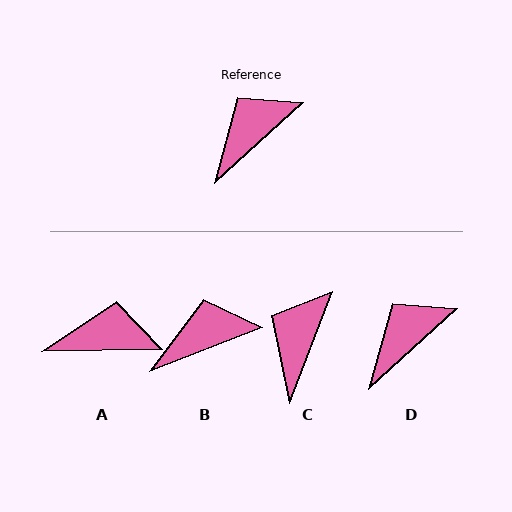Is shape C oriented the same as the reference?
No, it is off by about 26 degrees.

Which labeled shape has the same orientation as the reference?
D.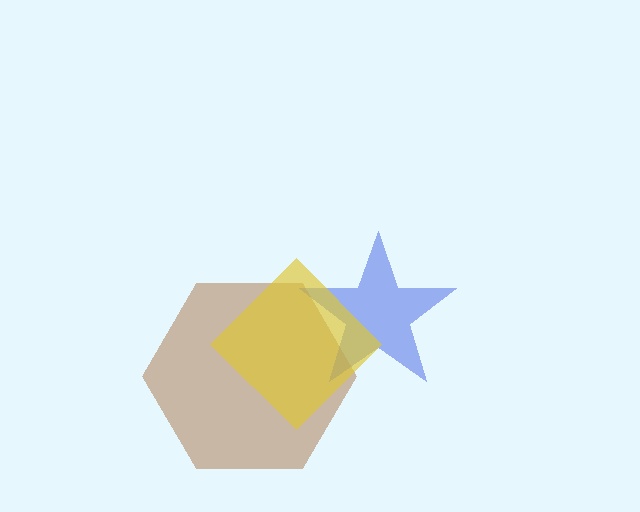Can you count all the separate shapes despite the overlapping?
Yes, there are 3 separate shapes.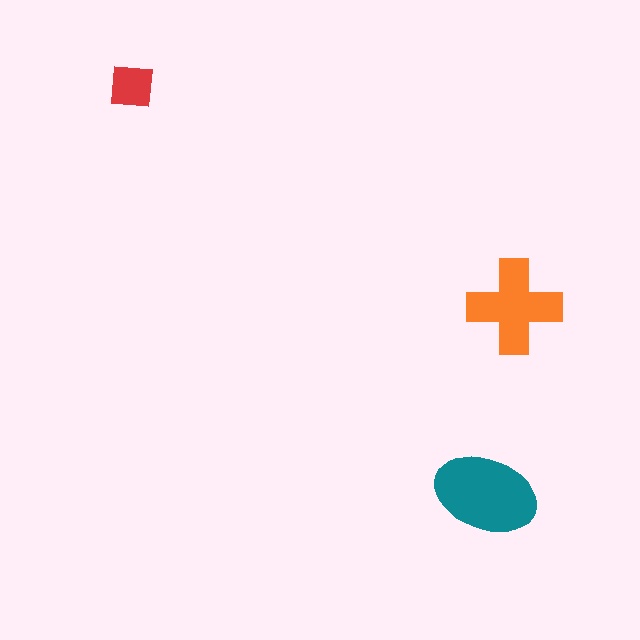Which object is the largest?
The teal ellipse.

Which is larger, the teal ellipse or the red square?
The teal ellipse.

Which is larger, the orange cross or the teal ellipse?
The teal ellipse.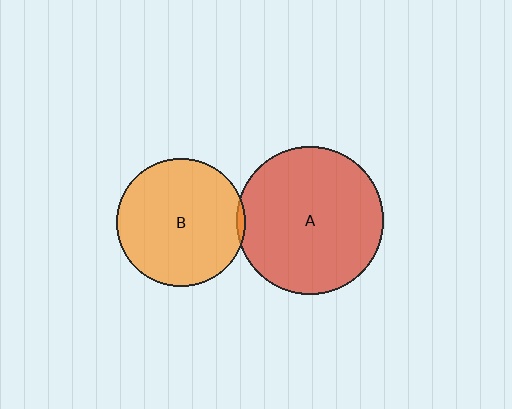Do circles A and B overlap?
Yes.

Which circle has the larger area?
Circle A (red).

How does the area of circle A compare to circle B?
Approximately 1.3 times.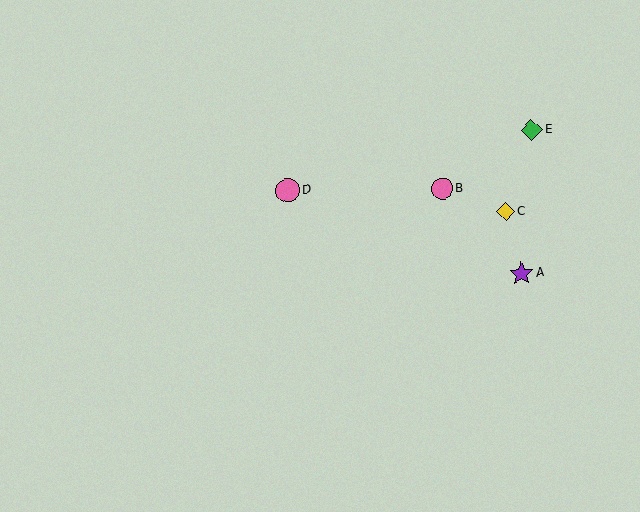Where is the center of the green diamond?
The center of the green diamond is at (532, 130).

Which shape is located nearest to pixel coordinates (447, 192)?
The pink circle (labeled B) at (442, 189) is nearest to that location.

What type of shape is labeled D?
Shape D is a pink circle.